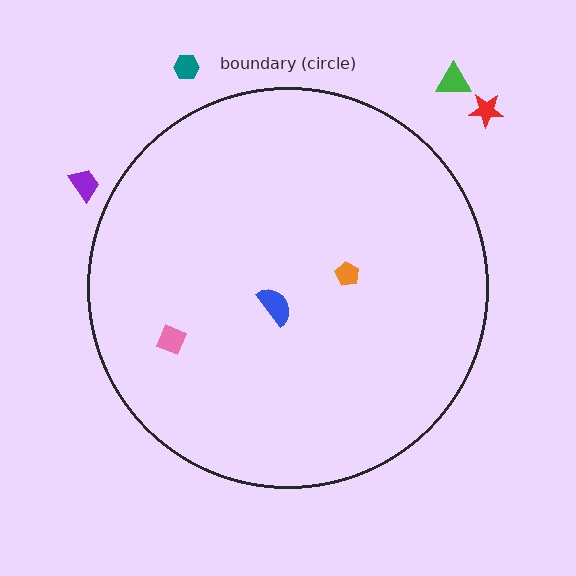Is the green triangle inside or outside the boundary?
Outside.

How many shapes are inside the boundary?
3 inside, 4 outside.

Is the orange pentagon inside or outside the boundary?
Inside.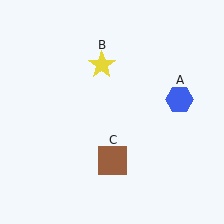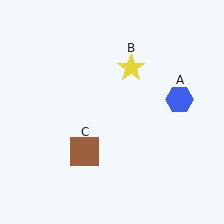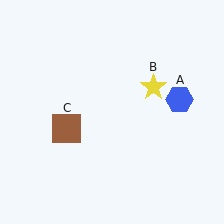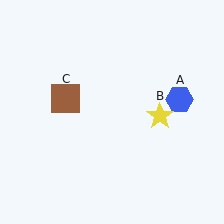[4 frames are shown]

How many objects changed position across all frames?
2 objects changed position: yellow star (object B), brown square (object C).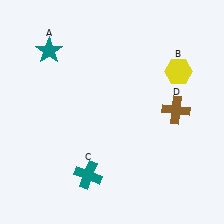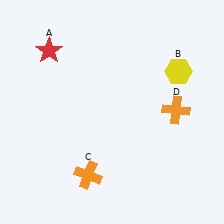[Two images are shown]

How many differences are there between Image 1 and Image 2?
There are 3 differences between the two images.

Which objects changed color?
A changed from teal to red. C changed from teal to orange. D changed from brown to orange.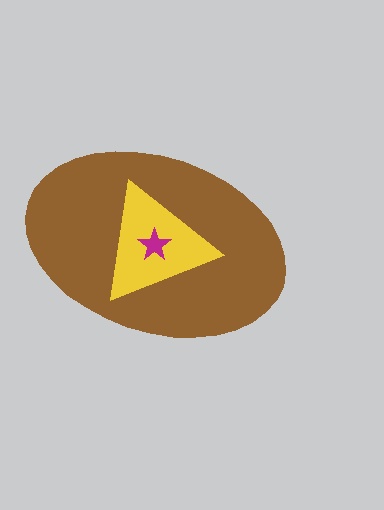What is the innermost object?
The magenta star.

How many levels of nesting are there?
3.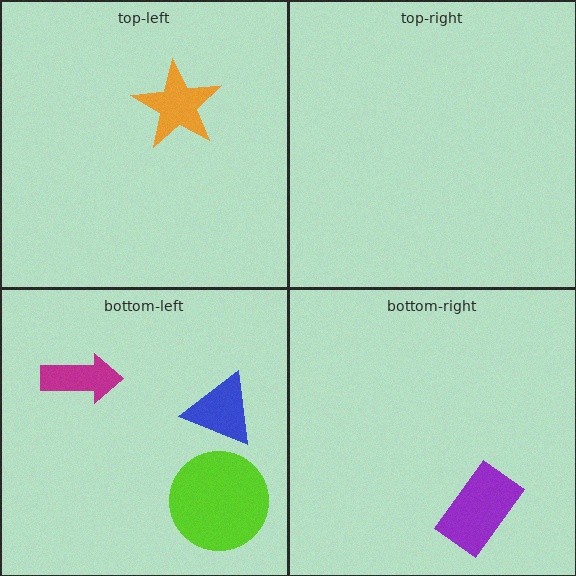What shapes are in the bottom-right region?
The purple rectangle.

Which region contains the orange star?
The top-left region.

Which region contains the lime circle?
The bottom-left region.